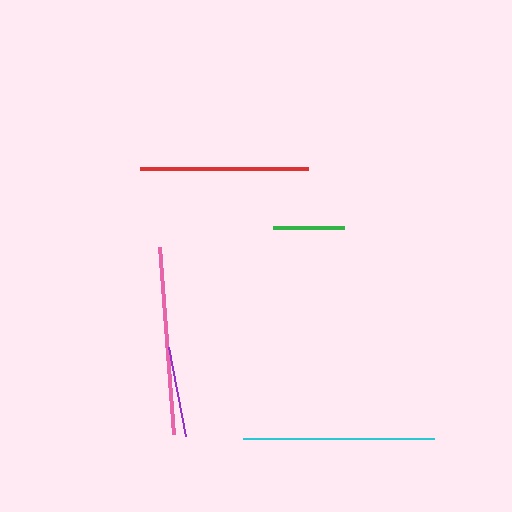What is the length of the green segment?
The green segment is approximately 71 pixels long.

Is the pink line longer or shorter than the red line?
The pink line is longer than the red line.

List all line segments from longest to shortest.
From longest to shortest: cyan, pink, red, purple, green.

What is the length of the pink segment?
The pink segment is approximately 187 pixels long.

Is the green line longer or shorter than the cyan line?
The cyan line is longer than the green line.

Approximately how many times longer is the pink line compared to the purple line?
The pink line is approximately 2.1 times the length of the purple line.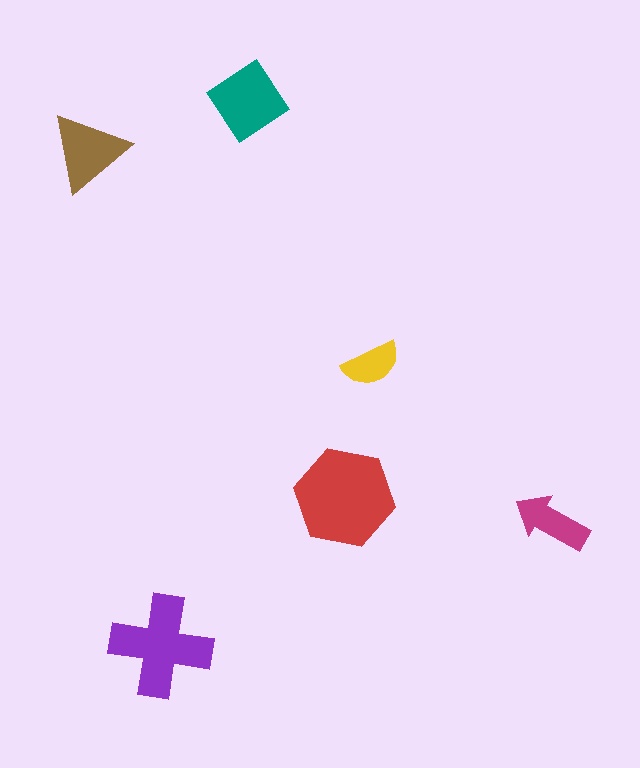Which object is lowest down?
The purple cross is bottommost.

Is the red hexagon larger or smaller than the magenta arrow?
Larger.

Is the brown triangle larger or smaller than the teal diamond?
Smaller.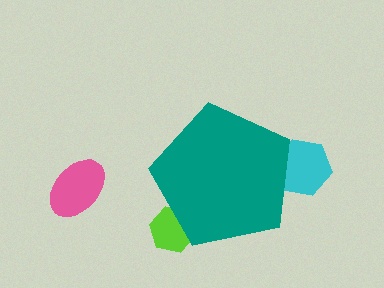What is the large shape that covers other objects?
A teal pentagon.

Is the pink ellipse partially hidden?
No, the pink ellipse is fully visible.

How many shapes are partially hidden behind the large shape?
2 shapes are partially hidden.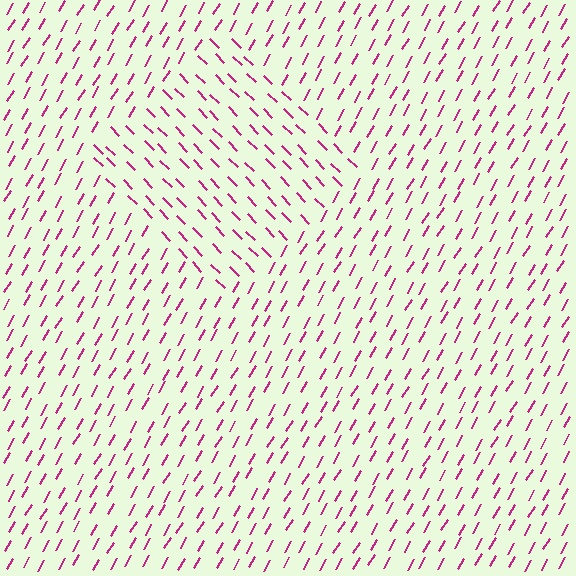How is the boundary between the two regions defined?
The boundary is defined purely by a change in line orientation (approximately 74 degrees difference). All lines are the same color and thickness.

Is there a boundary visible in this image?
Yes, there is a texture boundary formed by a change in line orientation.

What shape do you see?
I see a diamond.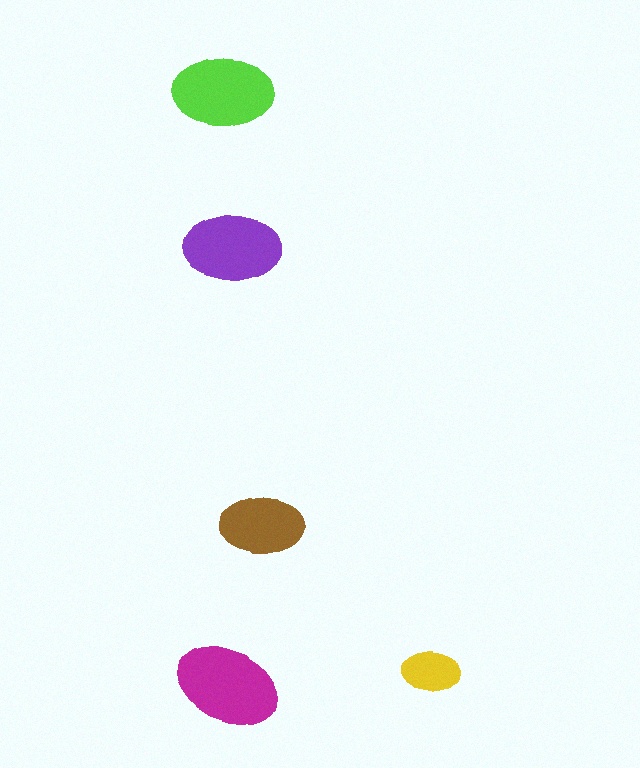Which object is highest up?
The lime ellipse is topmost.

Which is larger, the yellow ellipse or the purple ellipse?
The purple one.